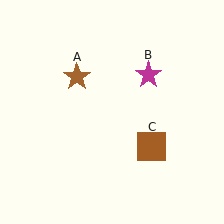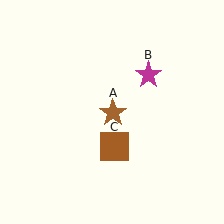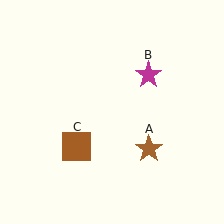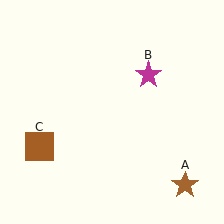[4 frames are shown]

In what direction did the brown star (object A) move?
The brown star (object A) moved down and to the right.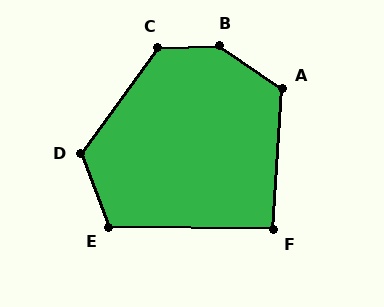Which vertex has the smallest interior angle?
F, at approximately 93 degrees.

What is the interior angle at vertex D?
Approximately 123 degrees (obtuse).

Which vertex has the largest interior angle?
B, at approximately 144 degrees.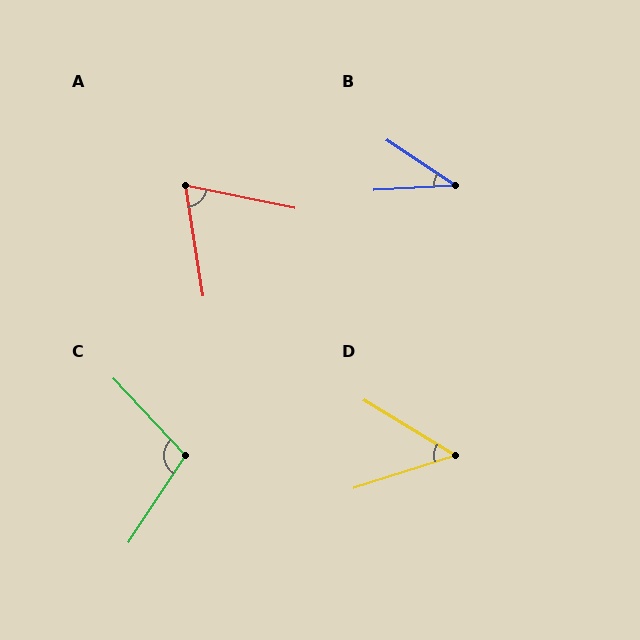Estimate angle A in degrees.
Approximately 69 degrees.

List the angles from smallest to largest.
B (37°), D (49°), A (69°), C (104°).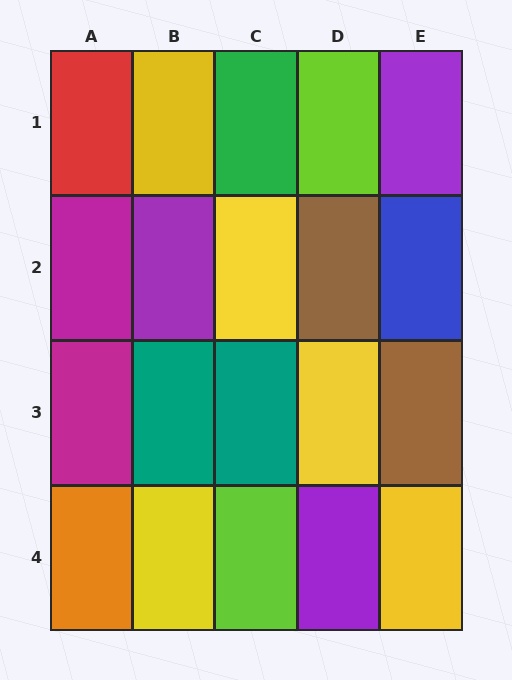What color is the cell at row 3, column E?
Brown.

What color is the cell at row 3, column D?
Yellow.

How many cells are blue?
1 cell is blue.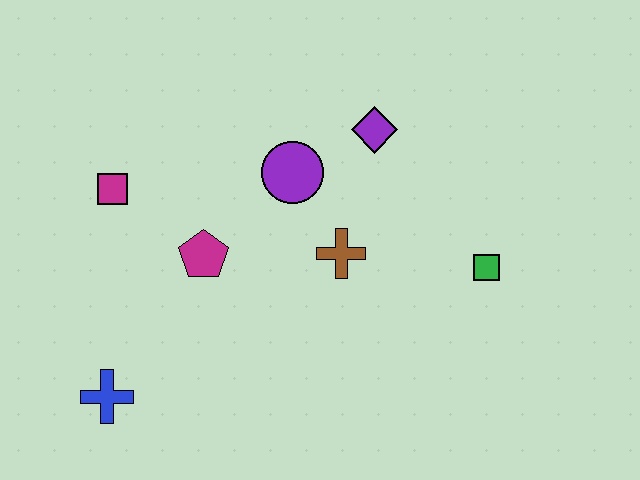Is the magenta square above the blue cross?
Yes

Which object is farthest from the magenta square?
The green square is farthest from the magenta square.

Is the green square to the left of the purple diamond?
No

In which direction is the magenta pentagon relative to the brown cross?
The magenta pentagon is to the left of the brown cross.